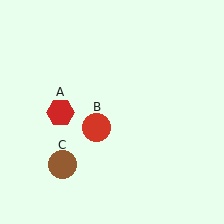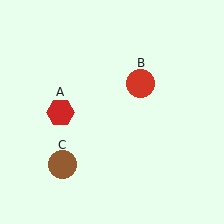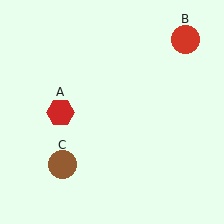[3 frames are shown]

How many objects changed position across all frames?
1 object changed position: red circle (object B).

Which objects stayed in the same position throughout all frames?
Red hexagon (object A) and brown circle (object C) remained stationary.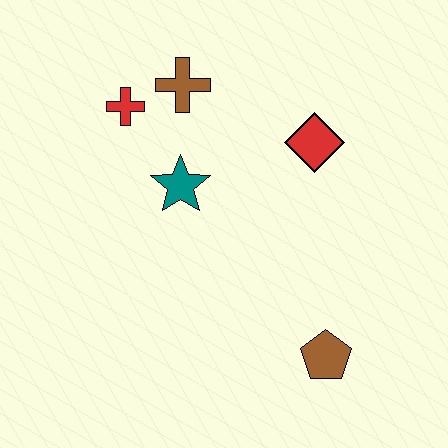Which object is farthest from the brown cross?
The brown pentagon is farthest from the brown cross.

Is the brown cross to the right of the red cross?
Yes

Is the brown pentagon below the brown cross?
Yes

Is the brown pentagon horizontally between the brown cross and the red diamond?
No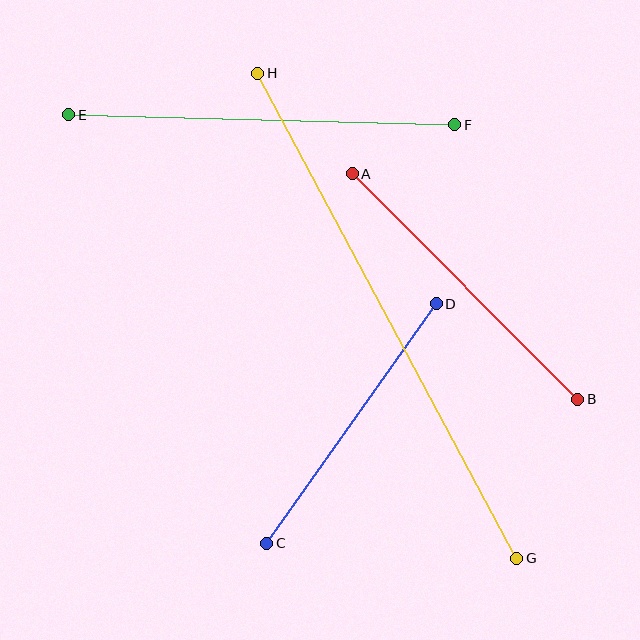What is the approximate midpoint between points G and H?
The midpoint is at approximately (387, 316) pixels.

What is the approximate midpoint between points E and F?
The midpoint is at approximately (262, 120) pixels.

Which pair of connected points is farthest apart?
Points G and H are farthest apart.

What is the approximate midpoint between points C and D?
The midpoint is at approximately (352, 424) pixels.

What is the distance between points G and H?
The distance is approximately 550 pixels.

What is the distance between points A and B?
The distance is approximately 319 pixels.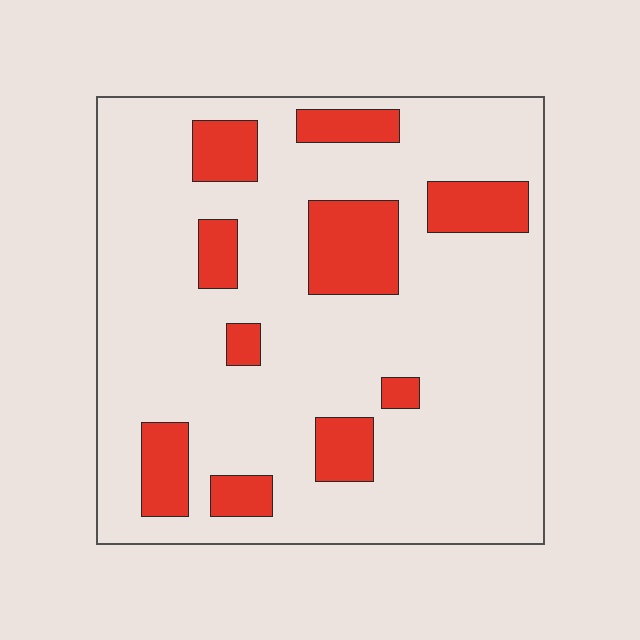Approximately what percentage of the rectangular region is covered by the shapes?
Approximately 20%.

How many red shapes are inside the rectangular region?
10.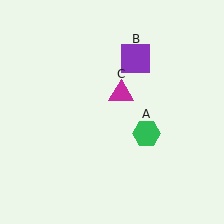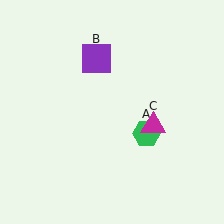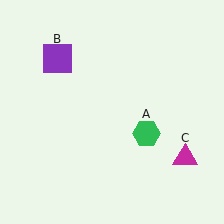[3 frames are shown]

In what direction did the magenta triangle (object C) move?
The magenta triangle (object C) moved down and to the right.